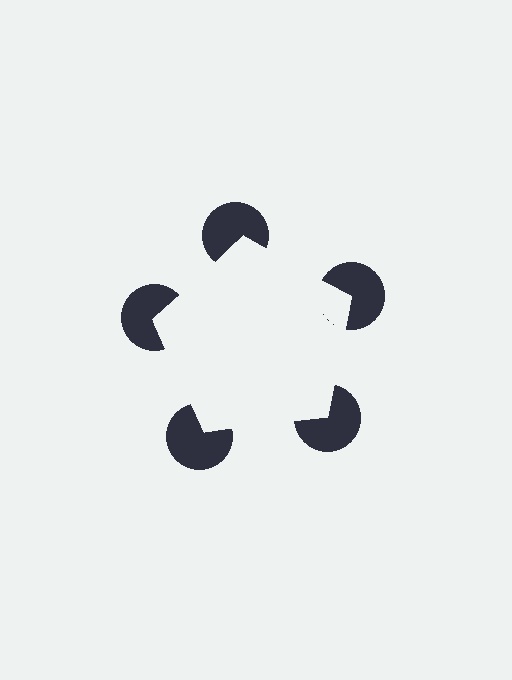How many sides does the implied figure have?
5 sides.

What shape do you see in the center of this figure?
An illusory pentagon — its edges are inferred from the aligned wedge cuts in the pac-man discs, not physically drawn.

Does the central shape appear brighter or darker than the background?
It typically appears slightly brighter than the background, even though no actual brightness change is drawn.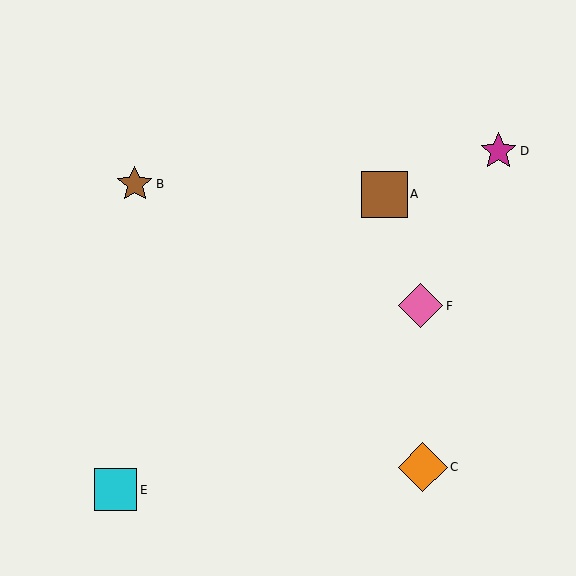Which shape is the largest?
The orange diamond (labeled C) is the largest.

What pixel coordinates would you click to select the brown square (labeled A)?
Click at (384, 194) to select the brown square A.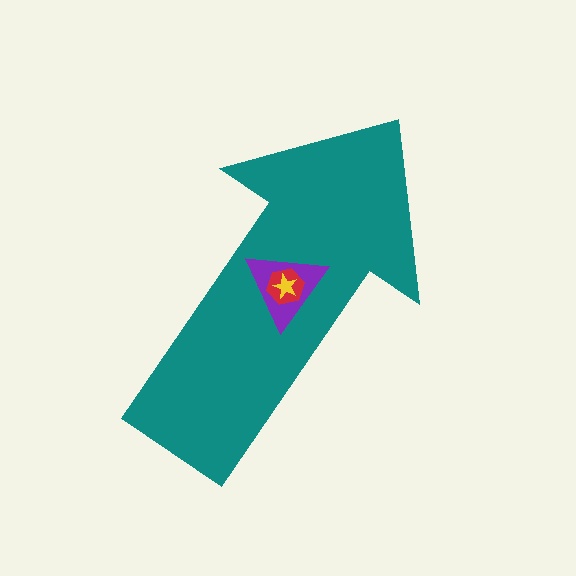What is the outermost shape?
The teal arrow.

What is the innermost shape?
The yellow star.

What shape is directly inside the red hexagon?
The yellow star.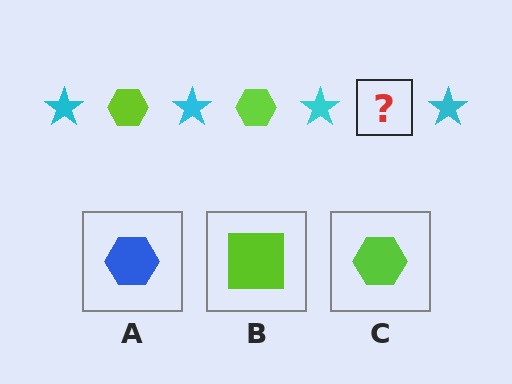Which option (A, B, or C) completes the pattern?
C.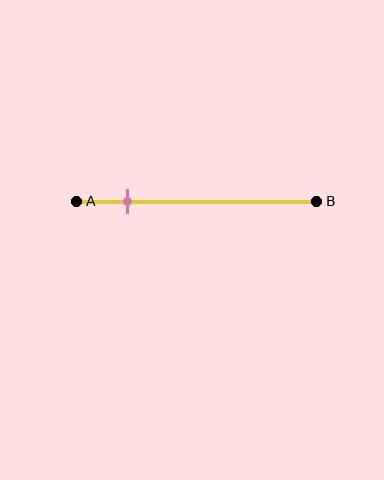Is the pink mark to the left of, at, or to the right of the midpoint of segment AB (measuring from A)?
The pink mark is to the left of the midpoint of segment AB.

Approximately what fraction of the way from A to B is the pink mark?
The pink mark is approximately 20% of the way from A to B.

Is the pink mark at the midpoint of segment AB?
No, the mark is at about 20% from A, not at the 50% midpoint.